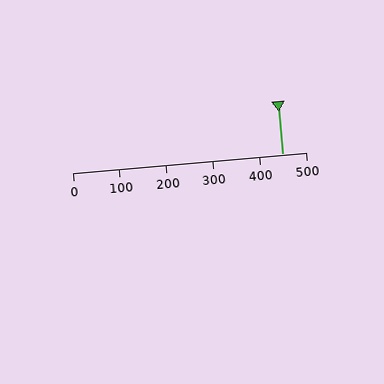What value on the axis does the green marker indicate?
The marker indicates approximately 450.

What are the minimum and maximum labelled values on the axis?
The axis runs from 0 to 500.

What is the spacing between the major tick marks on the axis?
The major ticks are spaced 100 apart.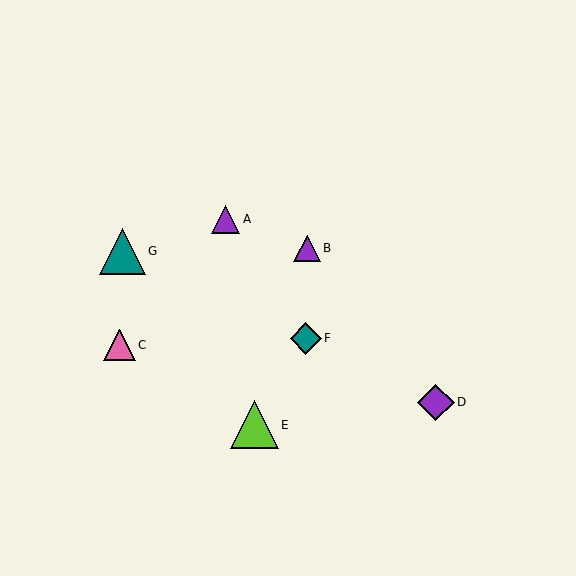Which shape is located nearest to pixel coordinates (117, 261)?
The teal triangle (labeled G) at (122, 251) is nearest to that location.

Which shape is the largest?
The lime triangle (labeled E) is the largest.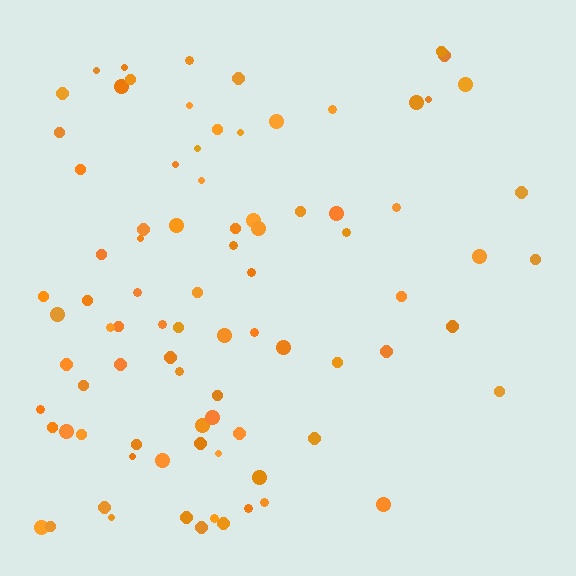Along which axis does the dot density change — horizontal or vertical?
Horizontal.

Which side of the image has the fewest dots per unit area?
The right.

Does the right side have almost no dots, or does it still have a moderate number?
Still a moderate number, just noticeably fewer than the left.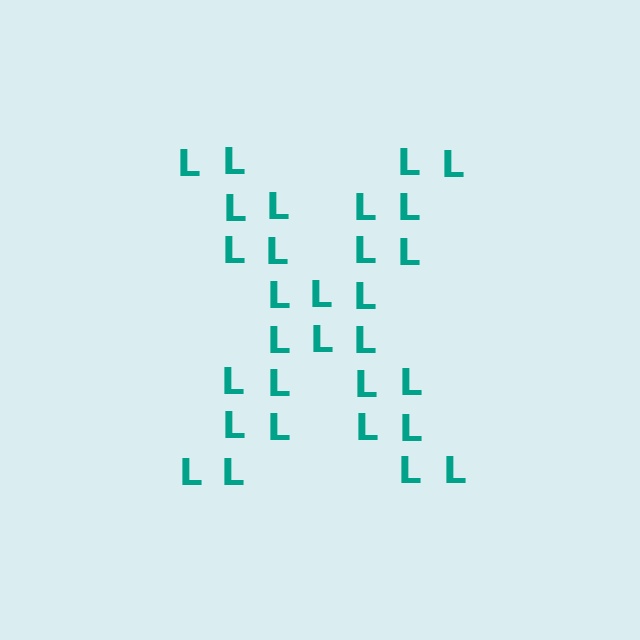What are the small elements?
The small elements are letter L's.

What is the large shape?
The large shape is the letter X.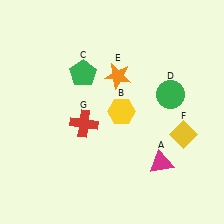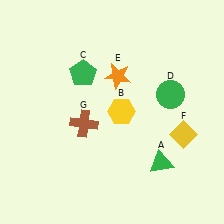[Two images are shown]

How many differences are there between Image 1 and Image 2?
There are 2 differences between the two images.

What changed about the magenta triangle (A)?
In Image 1, A is magenta. In Image 2, it changed to green.